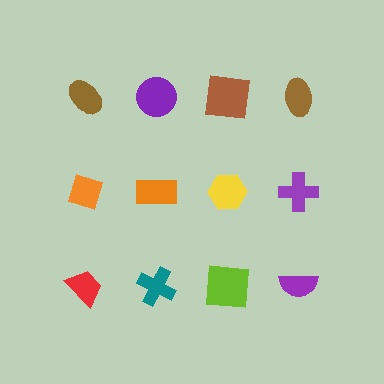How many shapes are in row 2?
4 shapes.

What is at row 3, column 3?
A lime square.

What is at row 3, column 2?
A teal cross.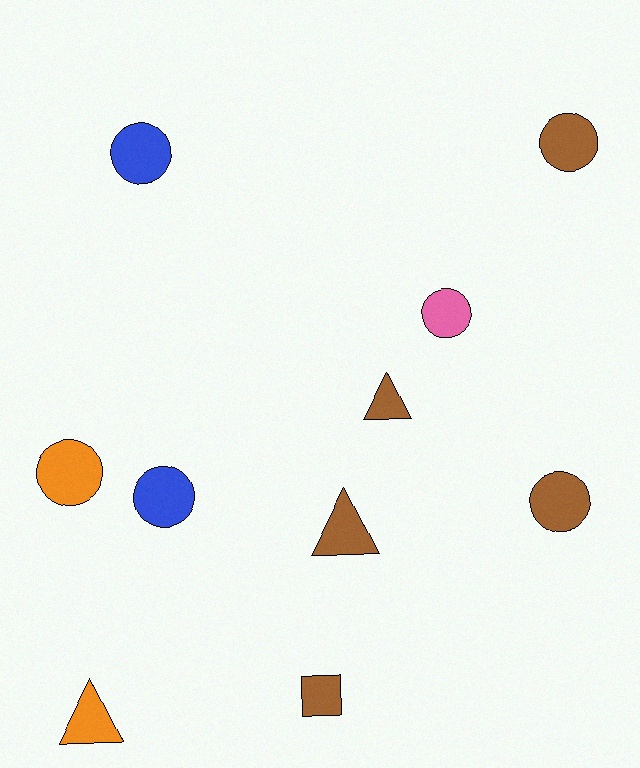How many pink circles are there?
There is 1 pink circle.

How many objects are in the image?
There are 10 objects.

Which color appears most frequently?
Brown, with 5 objects.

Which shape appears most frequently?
Circle, with 6 objects.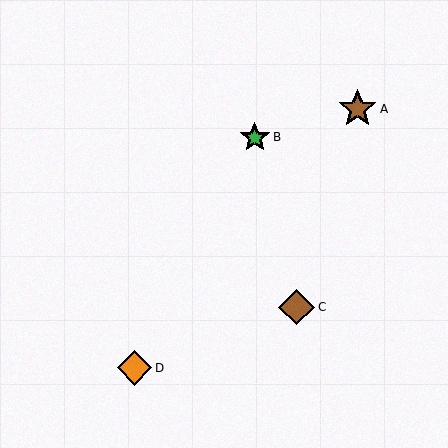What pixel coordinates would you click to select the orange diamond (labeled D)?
Click at (135, 368) to select the orange diamond D.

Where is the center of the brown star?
The center of the brown star is at (357, 109).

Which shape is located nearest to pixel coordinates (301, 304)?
The brown diamond (labeled C) at (297, 307) is nearest to that location.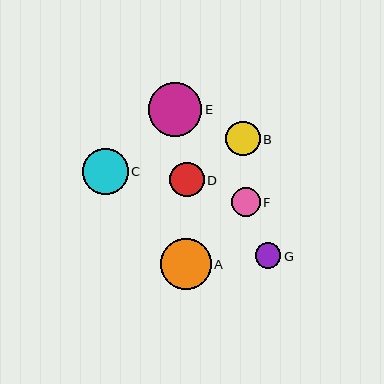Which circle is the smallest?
Circle G is the smallest with a size of approximately 25 pixels.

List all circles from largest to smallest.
From largest to smallest: E, A, C, D, B, F, G.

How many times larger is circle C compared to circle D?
Circle C is approximately 1.3 times the size of circle D.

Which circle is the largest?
Circle E is the largest with a size of approximately 53 pixels.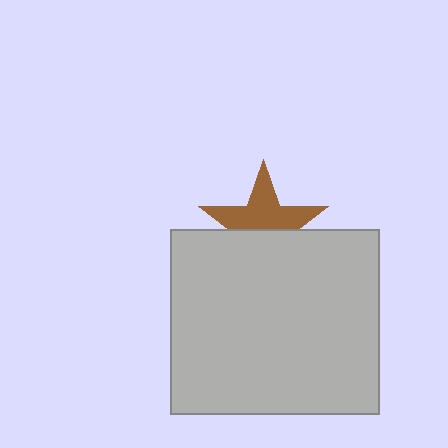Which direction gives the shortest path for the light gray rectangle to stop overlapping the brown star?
Moving down gives the shortest separation.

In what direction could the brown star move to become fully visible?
The brown star could move up. That would shift it out from behind the light gray rectangle entirely.